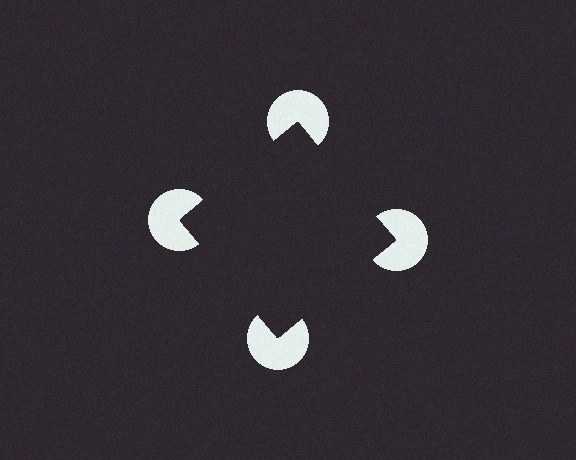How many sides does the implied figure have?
4 sides.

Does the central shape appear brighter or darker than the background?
It typically appears slightly darker than the background, even though no actual brightness change is drawn.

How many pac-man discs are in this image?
There are 4 — one at each vertex of the illusory square.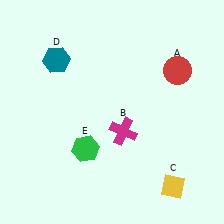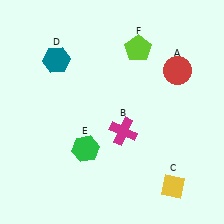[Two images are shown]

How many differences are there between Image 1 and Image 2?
There is 1 difference between the two images.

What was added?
A lime pentagon (F) was added in Image 2.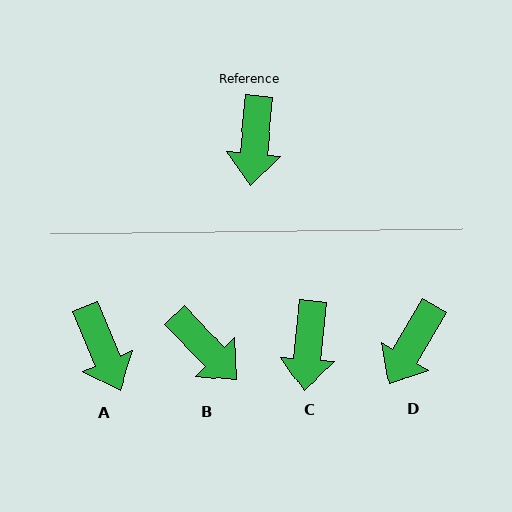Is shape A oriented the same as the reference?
No, it is off by about 28 degrees.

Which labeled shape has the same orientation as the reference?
C.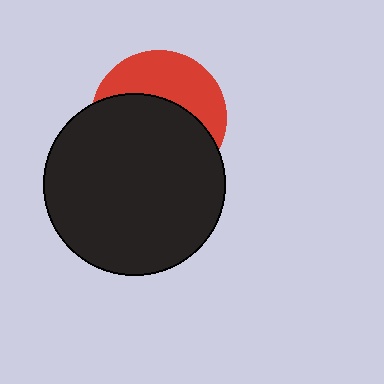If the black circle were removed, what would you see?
You would see the complete red circle.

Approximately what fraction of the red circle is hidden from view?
Roughly 61% of the red circle is hidden behind the black circle.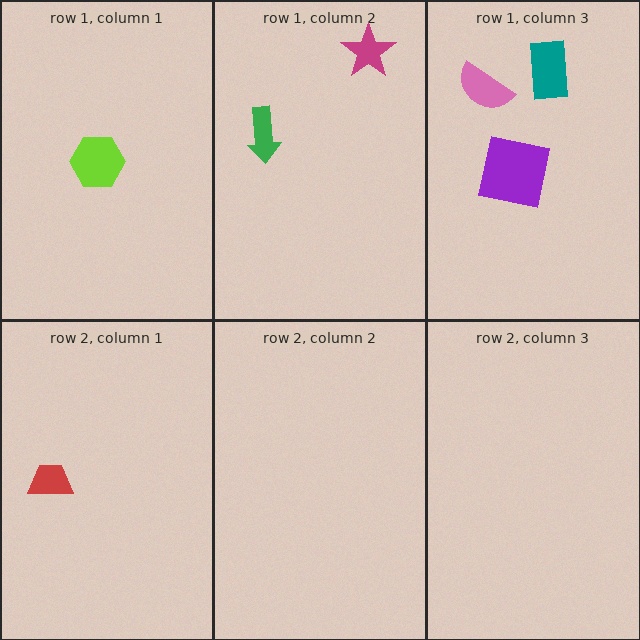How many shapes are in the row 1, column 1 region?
1.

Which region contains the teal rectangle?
The row 1, column 3 region.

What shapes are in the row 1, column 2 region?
The green arrow, the magenta star.